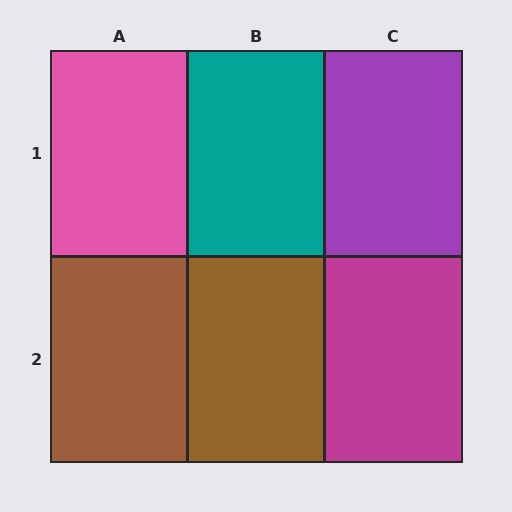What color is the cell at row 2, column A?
Brown.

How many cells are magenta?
1 cell is magenta.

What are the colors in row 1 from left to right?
Pink, teal, purple.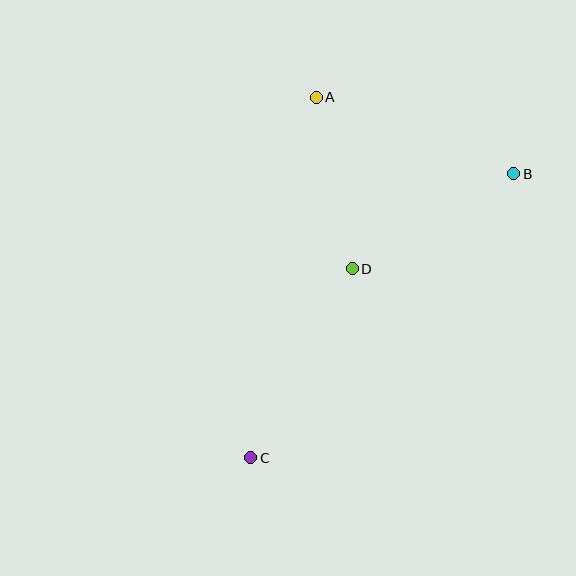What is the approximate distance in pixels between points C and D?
The distance between C and D is approximately 214 pixels.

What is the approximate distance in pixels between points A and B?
The distance between A and B is approximately 212 pixels.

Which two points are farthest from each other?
Points B and C are farthest from each other.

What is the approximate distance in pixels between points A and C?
The distance between A and C is approximately 367 pixels.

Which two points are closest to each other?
Points A and D are closest to each other.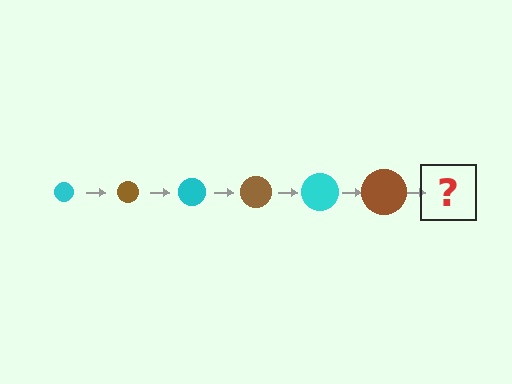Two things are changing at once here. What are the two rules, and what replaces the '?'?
The two rules are that the circle grows larger each step and the color cycles through cyan and brown. The '?' should be a cyan circle, larger than the previous one.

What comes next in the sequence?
The next element should be a cyan circle, larger than the previous one.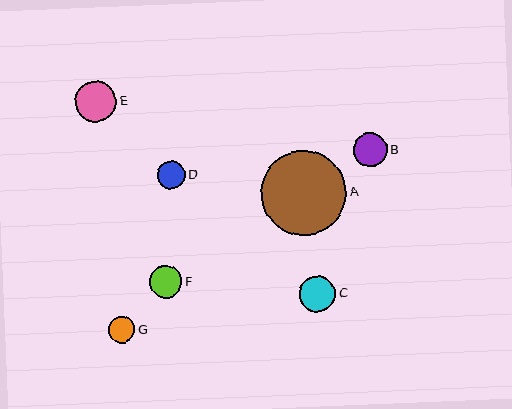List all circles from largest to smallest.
From largest to smallest: A, E, C, B, F, D, G.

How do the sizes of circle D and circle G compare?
Circle D and circle G are approximately the same size.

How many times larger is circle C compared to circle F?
Circle C is approximately 1.1 times the size of circle F.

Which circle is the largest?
Circle A is the largest with a size of approximately 85 pixels.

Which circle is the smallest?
Circle G is the smallest with a size of approximately 27 pixels.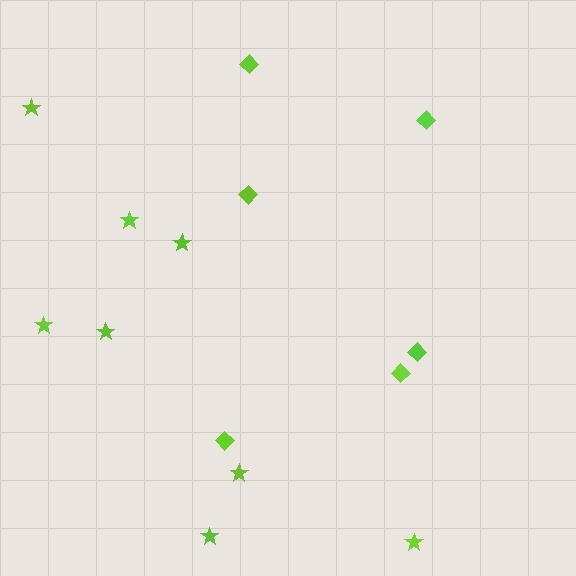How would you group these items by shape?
There are 2 groups: one group of diamonds (6) and one group of stars (8).